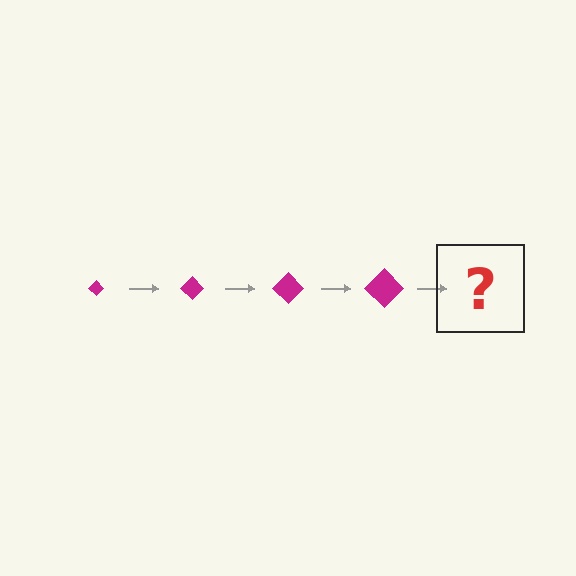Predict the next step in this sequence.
The next step is a magenta diamond, larger than the previous one.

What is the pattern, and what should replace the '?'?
The pattern is that the diamond gets progressively larger each step. The '?' should be a magenta diamond, larger than the previous one.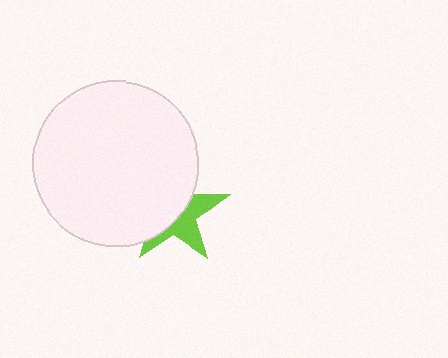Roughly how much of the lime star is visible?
A small part of it is visible (roughly 43%).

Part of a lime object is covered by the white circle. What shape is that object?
It is a star.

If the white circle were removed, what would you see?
You would see the complete lime star.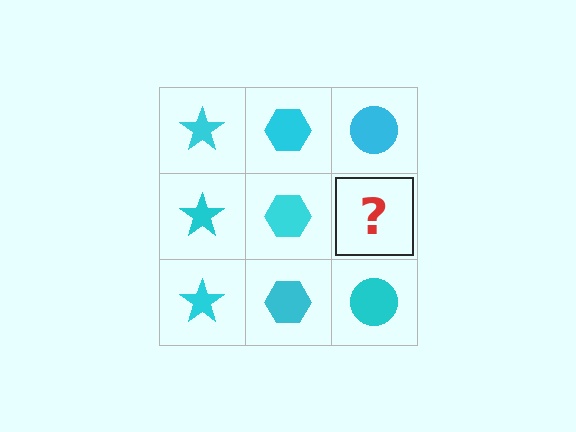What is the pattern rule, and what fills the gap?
The rule is that each column has a consistent shape. The gap should be filled with a cyan circle.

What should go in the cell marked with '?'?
The missing cell should contain a cyan circle.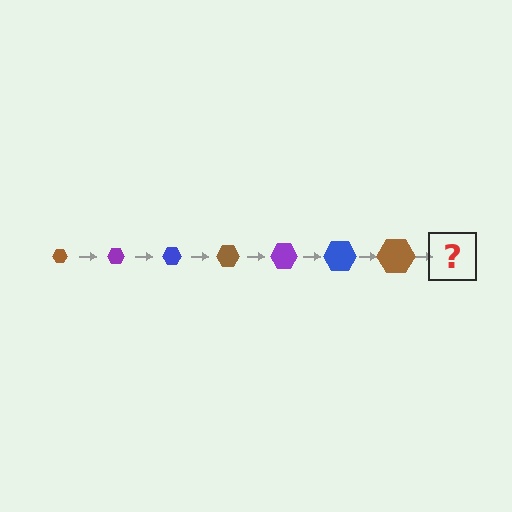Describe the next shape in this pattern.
It should be a purple hexagon, larger than the previous one.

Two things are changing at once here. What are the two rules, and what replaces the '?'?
The two rules are that the hexagon grows larger each step and the color cycles through brown, purple, and blue. The '?' should be a purple hexagon, larger than the previous one.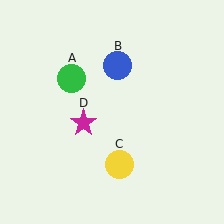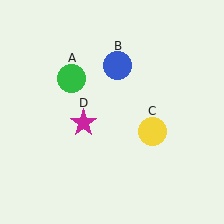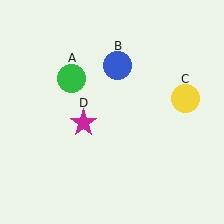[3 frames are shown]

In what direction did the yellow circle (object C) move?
The yellow circle (object C) moved up and to the right.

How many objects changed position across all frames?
1 object changed position: yellow circle (object C).